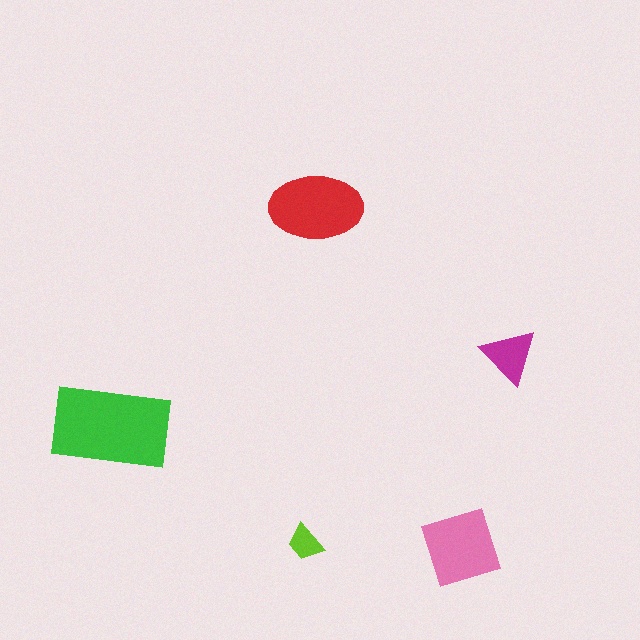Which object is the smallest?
The lime trapezoid.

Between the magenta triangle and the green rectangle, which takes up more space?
The green rectangle.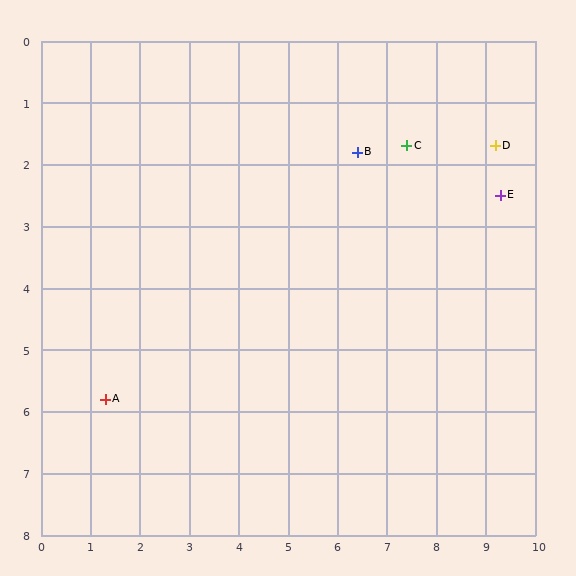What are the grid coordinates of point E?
Point E is at approximately (9.3, 2.5).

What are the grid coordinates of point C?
Point C is at approximately (7.4, 1.7).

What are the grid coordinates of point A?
Point A is at approximately (1.3, 5.8).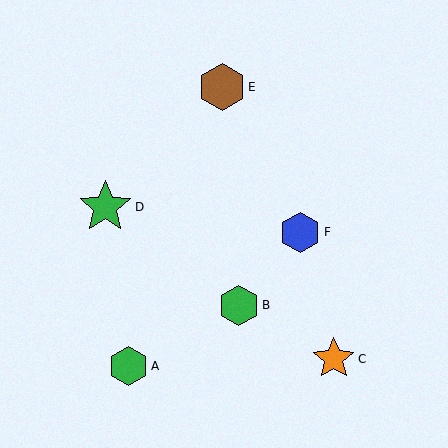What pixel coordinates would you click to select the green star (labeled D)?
Click at (105, 207) to select the green star D.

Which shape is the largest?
The green star (labeled D) is the largest.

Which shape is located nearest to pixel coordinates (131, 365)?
The green hexagon (labeled A) at (128, 366) is nearest to that location.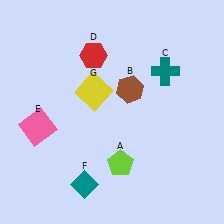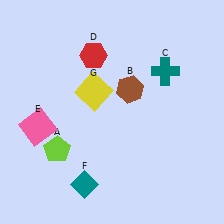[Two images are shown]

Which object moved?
The lime pentagon (A) moved left.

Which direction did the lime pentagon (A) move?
The lime pentagon (A) moved left.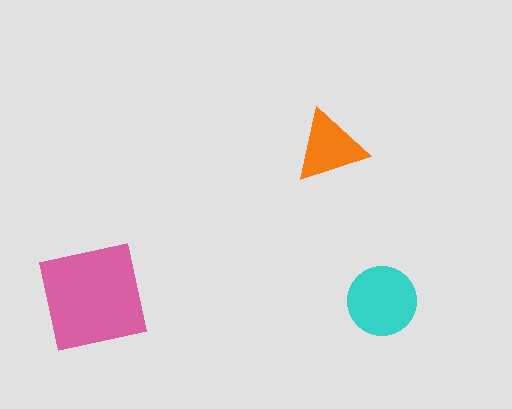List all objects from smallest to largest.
The orange triangle, the cyan circle, the pink square.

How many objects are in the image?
There are 3 objects in the image.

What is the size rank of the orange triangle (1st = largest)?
3rd.